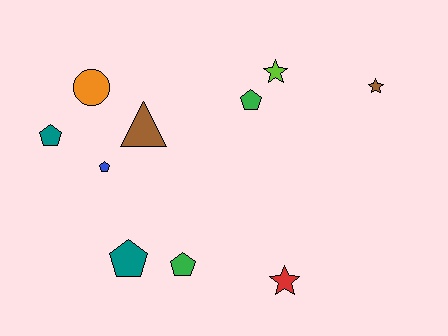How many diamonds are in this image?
There are no diamonds.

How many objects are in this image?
There are 10 objects.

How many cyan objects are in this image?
There are no cyan objects.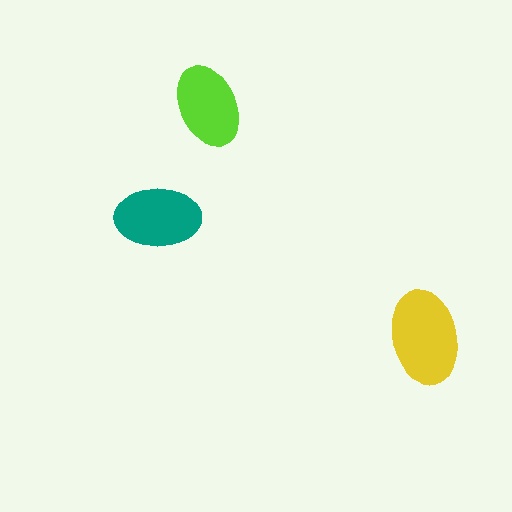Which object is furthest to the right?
The yellow ellipse is rightmost.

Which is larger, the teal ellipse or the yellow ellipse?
The yellow one.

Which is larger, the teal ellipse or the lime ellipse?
The teal one.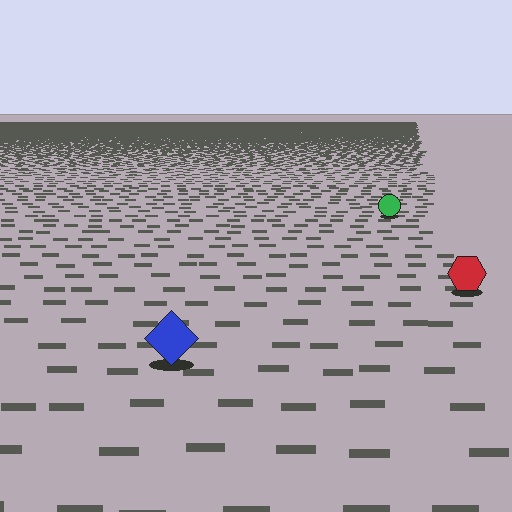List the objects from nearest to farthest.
From nearest to farthest: the blue diamond, the red hexagon, the green circle.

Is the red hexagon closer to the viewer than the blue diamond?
No. The blue diamond is closer — you can tell from the texture gradient: the ground texture is coarser near it.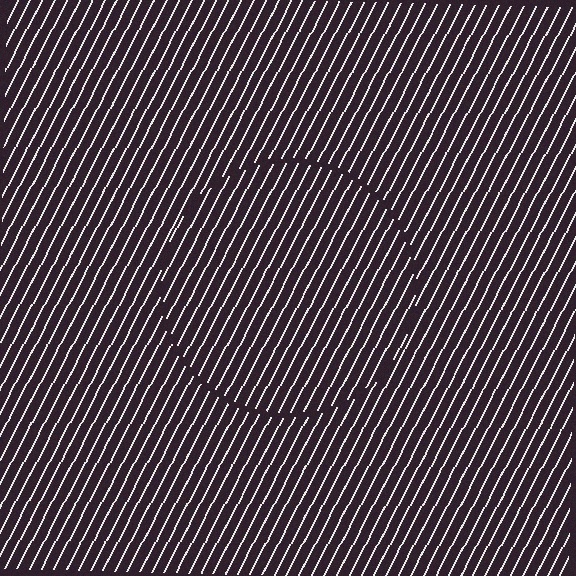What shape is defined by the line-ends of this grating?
An illusory circle. The interior of the shape contains the same grating, shifted by half a period — the contour is defined by the phase discontinuity where line-ends from the inner and outer gratings abut.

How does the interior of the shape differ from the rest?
The interior of the shape contains the same grating, shifted by half a period — the contour is defined by the phase discontinuity where line-ends from the inner and outer gratings abut.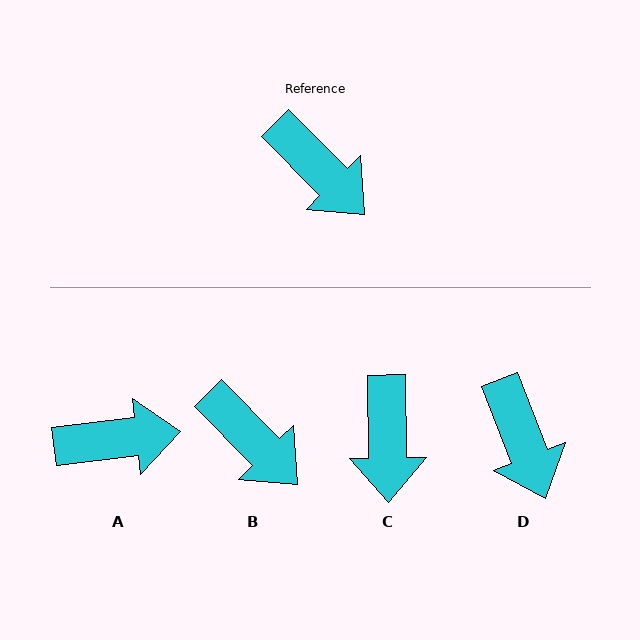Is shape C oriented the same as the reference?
No, it is off by about 44 degrees.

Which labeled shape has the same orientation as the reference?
B.